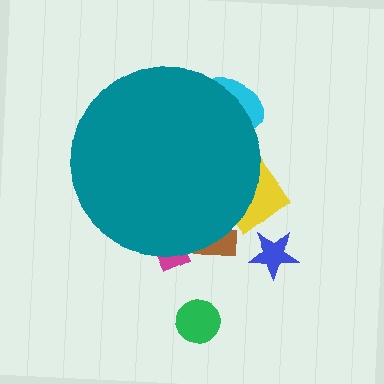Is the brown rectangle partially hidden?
Yes, the brown rectangle is partially hidden behind the teal circle.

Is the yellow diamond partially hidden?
Yes, the yellow diamond is partially hidden behind the teal circle.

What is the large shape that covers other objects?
A teal circle.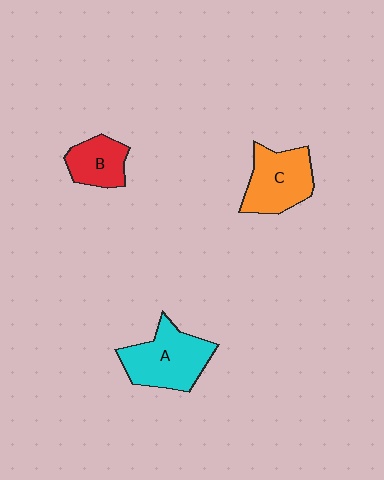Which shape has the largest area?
Shape A (cyan).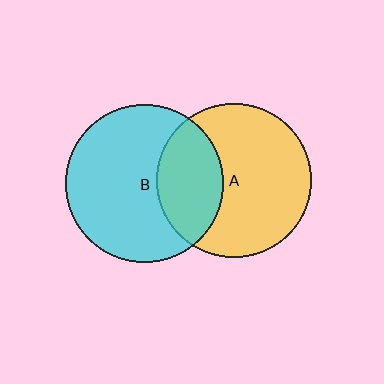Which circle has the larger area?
Circle B (cyan).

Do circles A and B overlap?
Yes.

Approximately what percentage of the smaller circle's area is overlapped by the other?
Approximately 30%.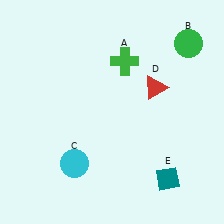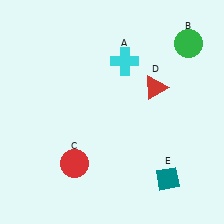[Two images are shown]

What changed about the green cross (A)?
In Image 1, A is green. In Image 2, it changed to cyan.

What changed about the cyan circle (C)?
In Image 1, C is cyan. In Image 2, it changed to red.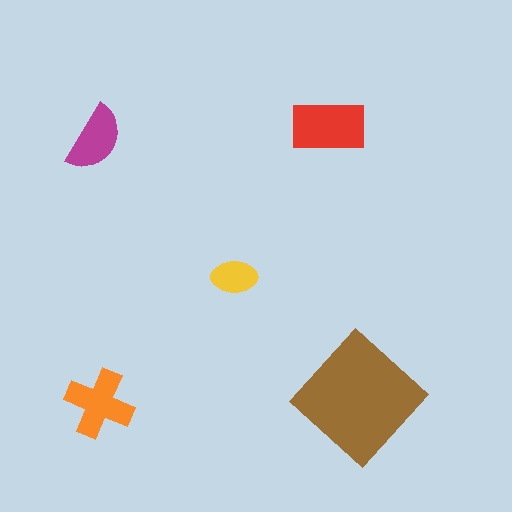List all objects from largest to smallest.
The brown diamond, the red rectangle, the orange cross, the magenta semicircle, the yellow ellipse.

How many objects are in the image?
There are 5 objects in the image.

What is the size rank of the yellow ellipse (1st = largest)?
5th.